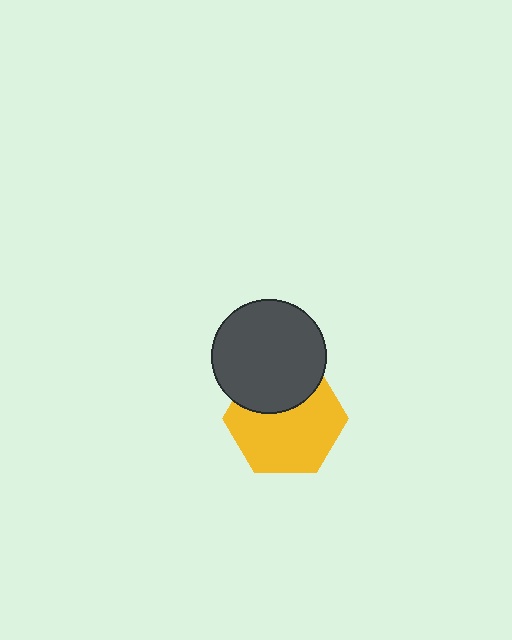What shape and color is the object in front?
The object in front is a dark gray circle.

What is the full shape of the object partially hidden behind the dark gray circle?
The partially hidden object is a yellow hexagon.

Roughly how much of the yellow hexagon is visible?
Most of it is visible (roughly 67%).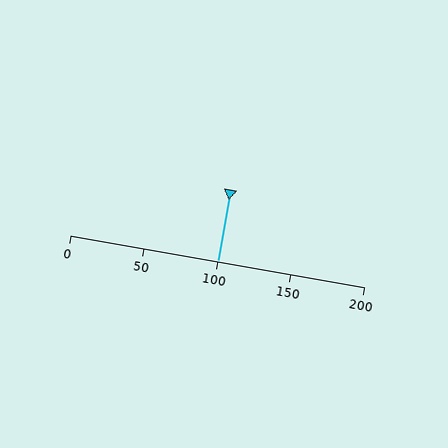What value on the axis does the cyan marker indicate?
The marker indicates approximately 100.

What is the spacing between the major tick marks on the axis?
The major ticks are spaced 50 apart.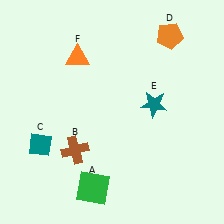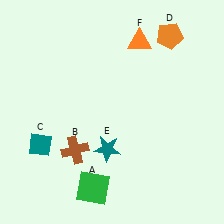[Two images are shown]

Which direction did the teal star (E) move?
The teal star (E) moved left.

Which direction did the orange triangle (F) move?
The orange triangle (F) moved right.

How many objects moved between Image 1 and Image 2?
2 objects moved between the two images.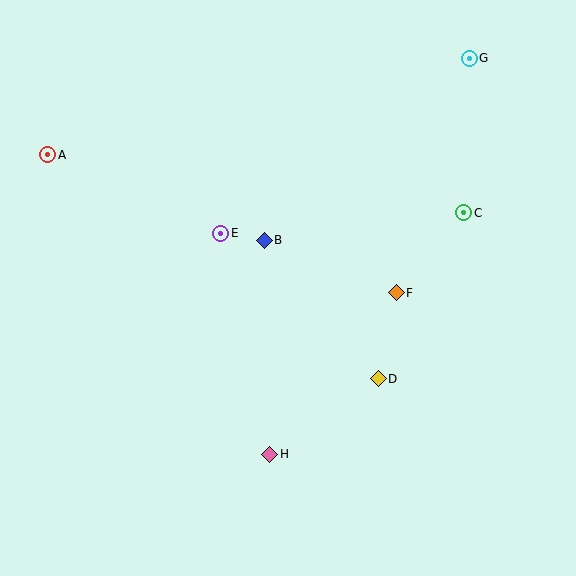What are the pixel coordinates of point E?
Point E is at (221, 233).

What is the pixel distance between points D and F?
The distance between D and F is 88 pixels.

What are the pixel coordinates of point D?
Point D is at (378, 379).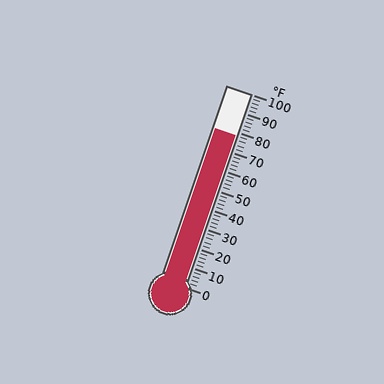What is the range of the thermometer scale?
The thermometer scale ranges from 0°F to 100°F.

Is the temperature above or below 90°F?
The temperature is below 90°F.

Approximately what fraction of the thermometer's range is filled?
The thermometer is filled to approximately 80% of its range.